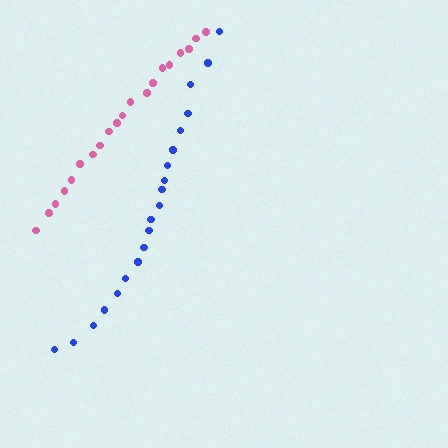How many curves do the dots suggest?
There are 2 distinct paths.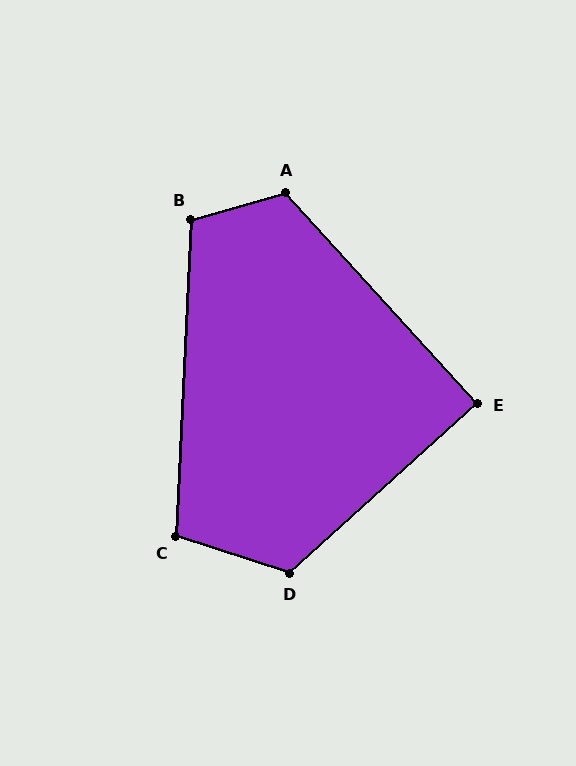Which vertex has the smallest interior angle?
E, at approximately 90 degrees.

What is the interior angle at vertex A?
Approximately 116 degrees (obtuse).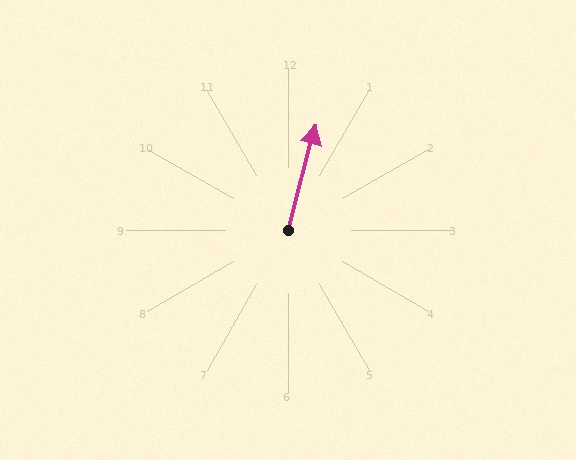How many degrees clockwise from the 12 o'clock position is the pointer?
Approximately 15 degrees.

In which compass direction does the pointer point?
North.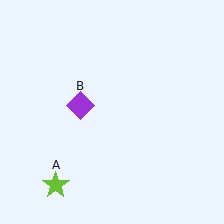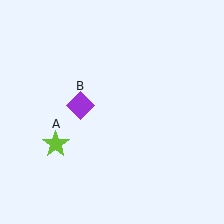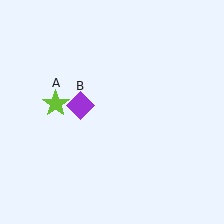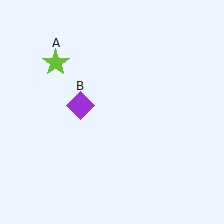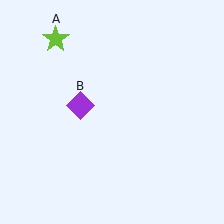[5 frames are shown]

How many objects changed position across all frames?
1 object changed position: lime star (object A).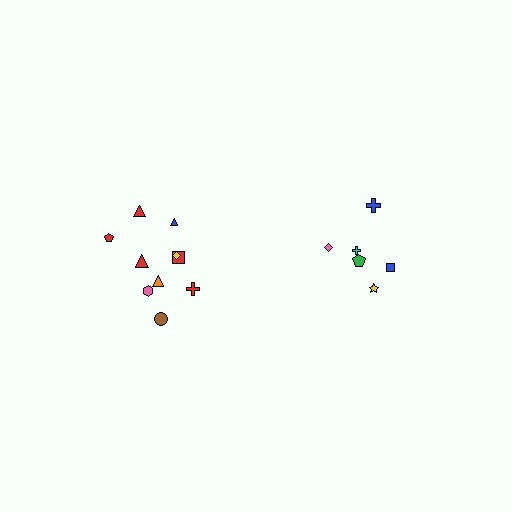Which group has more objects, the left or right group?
The left group.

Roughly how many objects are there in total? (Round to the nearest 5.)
Roughly 15 objects in total.